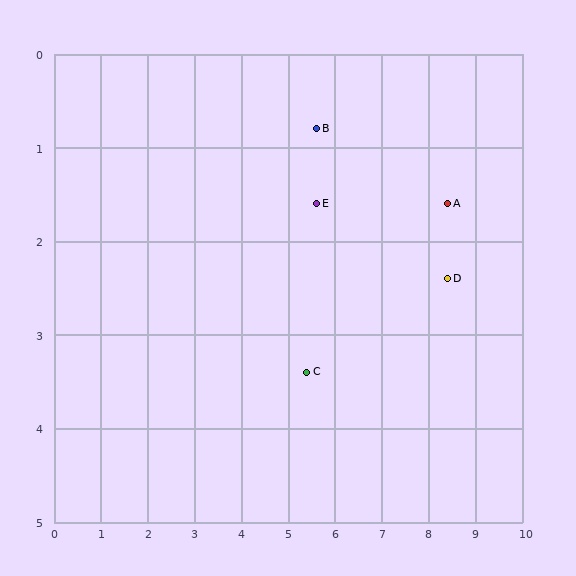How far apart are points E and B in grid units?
Points E and B are about 0.8 grid units apart.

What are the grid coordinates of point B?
Point B is at approximately (5.6, 0.8).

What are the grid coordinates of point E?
Point E is at approximately (5.6, 1.6).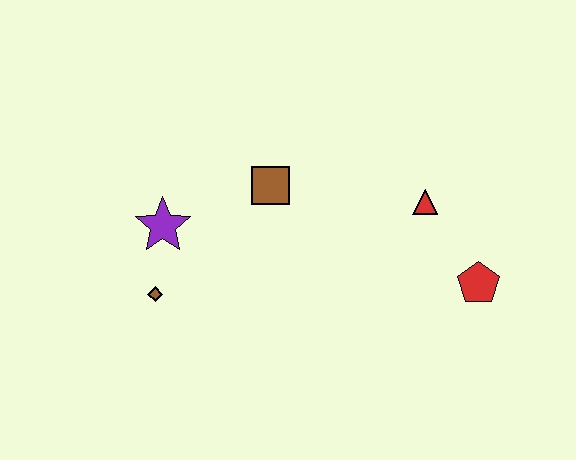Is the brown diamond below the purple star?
Yes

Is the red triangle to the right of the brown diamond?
Yes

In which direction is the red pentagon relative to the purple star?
The red pentagon is to the right of the purple star.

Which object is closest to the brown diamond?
The purple star is closest to the brown diamond.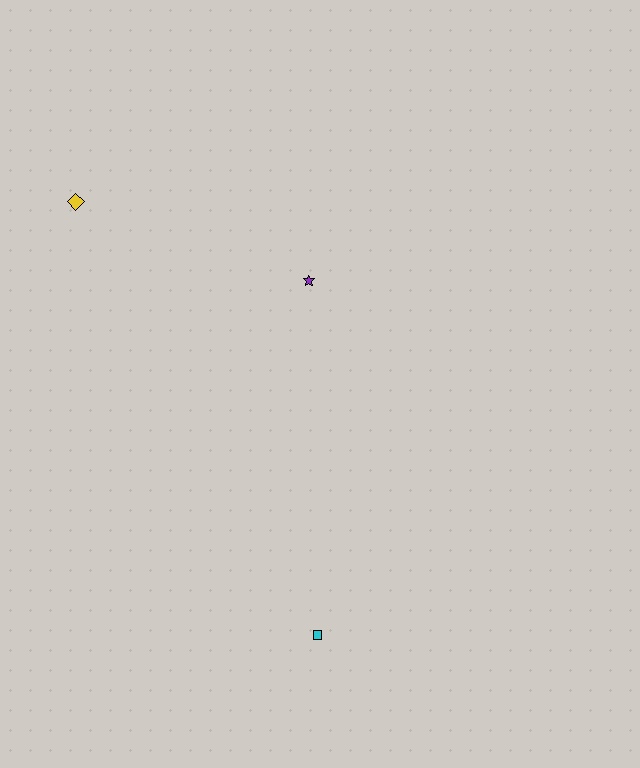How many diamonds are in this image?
There is 1 diamond.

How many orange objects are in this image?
There are no orange objects.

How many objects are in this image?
There are 3 objects.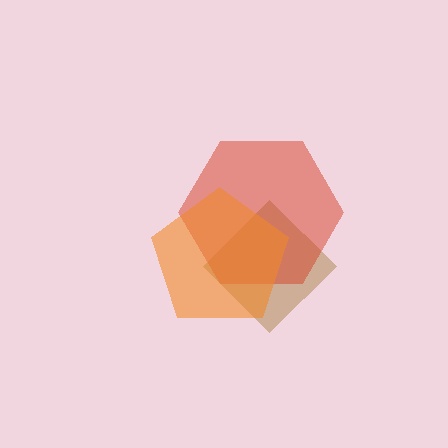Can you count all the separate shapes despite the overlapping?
Yes, there are 3 separate shapes.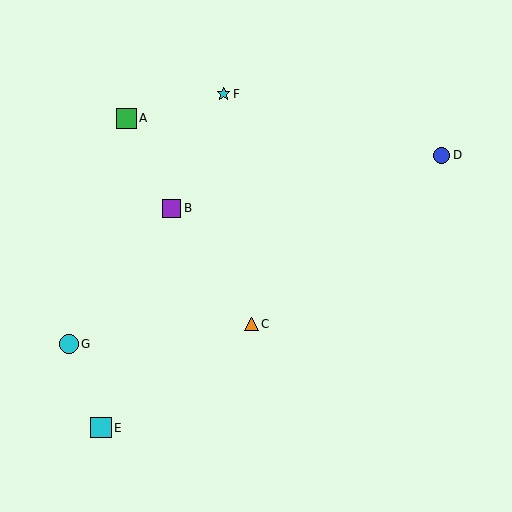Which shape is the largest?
The cyan square (labeled E) is the largest.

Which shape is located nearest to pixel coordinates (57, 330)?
The cyan circle (labeled G) at (69, 344) is nearest to that location.